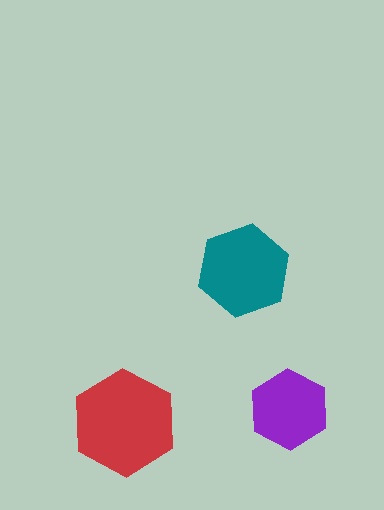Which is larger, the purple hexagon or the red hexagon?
The red one.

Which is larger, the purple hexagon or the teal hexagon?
The teal one.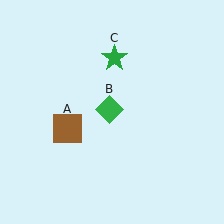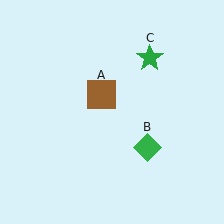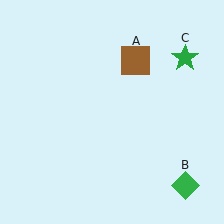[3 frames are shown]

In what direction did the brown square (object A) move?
The brown square (object A) moved up and to the right.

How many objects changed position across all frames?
3 objects changed position: brown square (object A), green diamond (object B), green star (object C).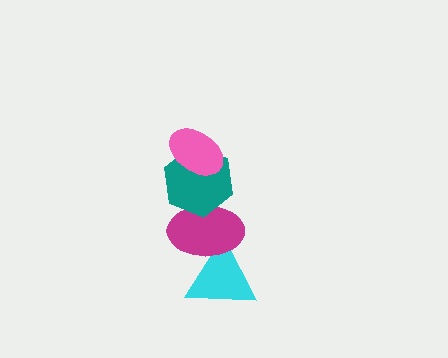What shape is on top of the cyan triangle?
The magenta ellipse is on top of the cyan triangle.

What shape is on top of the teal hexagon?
The pink ellipse is on top of the teal hexagon.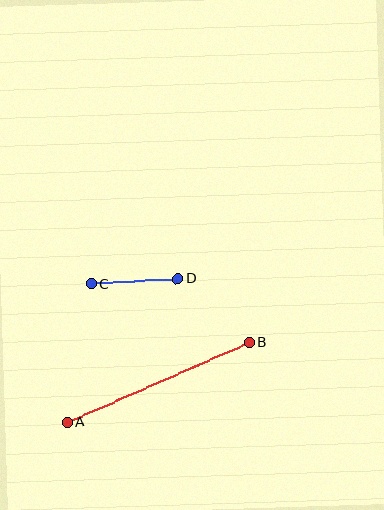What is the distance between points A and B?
The distance is approximately 199 pixels.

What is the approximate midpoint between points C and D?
The midpoint is at approximately (134, 281) pixels.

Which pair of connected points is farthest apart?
Points A and B are farthest apart.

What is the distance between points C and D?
The distance is approximately 87 pixels.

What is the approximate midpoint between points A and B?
The midpoint is at approximately (158, 382) pixels.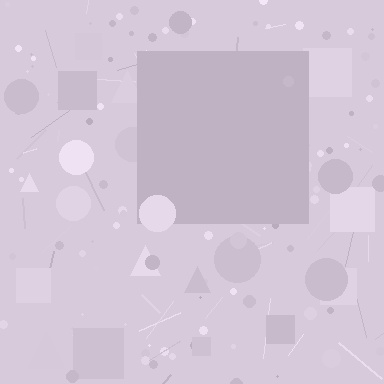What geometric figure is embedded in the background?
A square is embedded in the background.